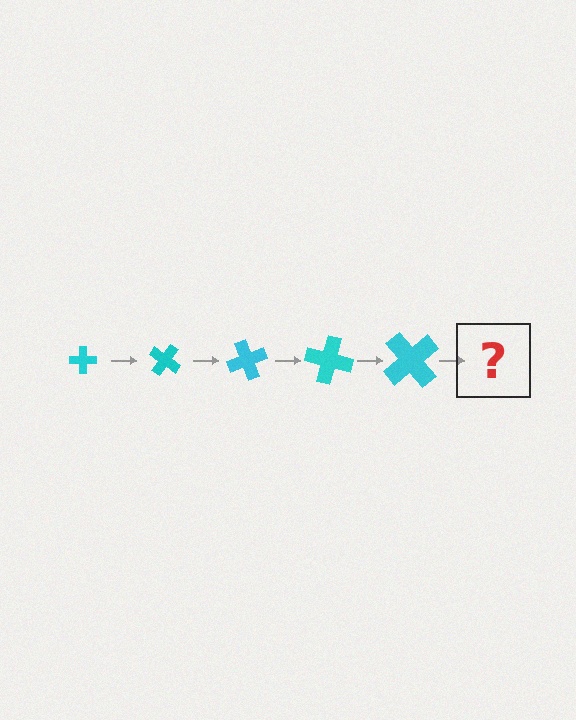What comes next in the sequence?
The next element should be a cross, larger than the previous one and rotated 175 degrees from the start.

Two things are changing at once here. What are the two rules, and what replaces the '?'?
The two rules are that the cross grows larger each step and it rotates 35 degrees each step. The '?' should be a cross, larger than the previous one and rotated 175 degrees from the start.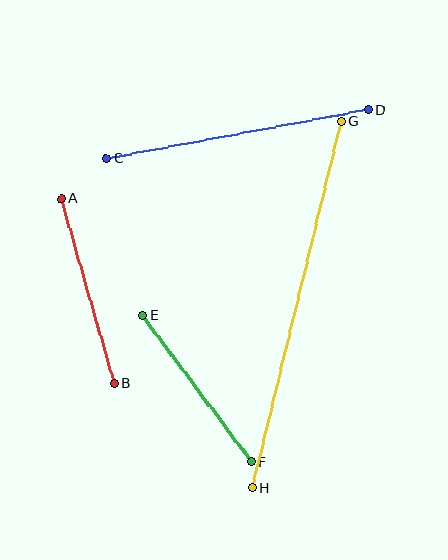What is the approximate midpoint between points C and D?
The midpoint is at approximately (238, 134) pixels.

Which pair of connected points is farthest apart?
Points G and H are farthest apart.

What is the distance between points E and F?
The distance is approximately 183 pixels.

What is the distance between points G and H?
The distance is approximately 377 pixels.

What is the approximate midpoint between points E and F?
The midpoint is at approximately (197, 389) pixels.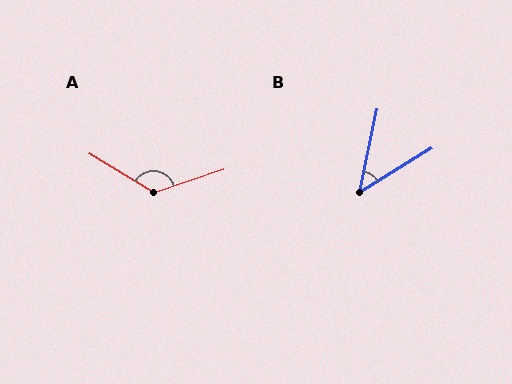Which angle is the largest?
A, at approximately 131 degrees.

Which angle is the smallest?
B, at approximately 46 degrees.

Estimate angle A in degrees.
Approximately 131 degrees.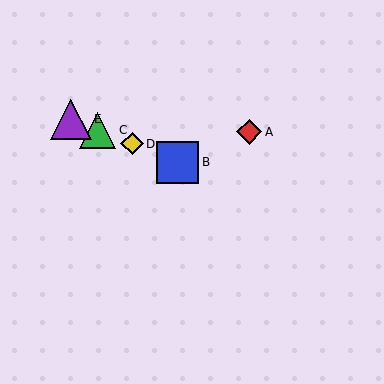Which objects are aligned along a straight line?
Objects B, C, D, E are aligned along a straight line.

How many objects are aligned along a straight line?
4 objects (B, C, D, E) are aligned along a straight line.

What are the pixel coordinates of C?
Object C is at (98, 130).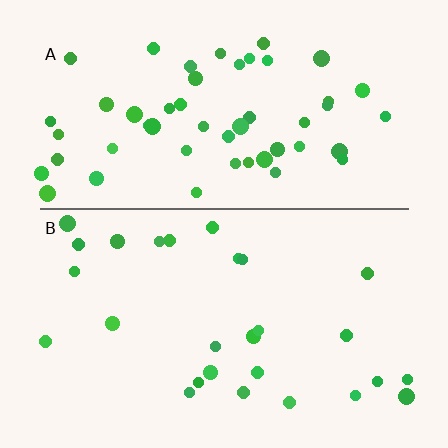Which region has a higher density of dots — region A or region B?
A (the top).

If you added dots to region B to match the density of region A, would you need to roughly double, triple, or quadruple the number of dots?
Approximately double.